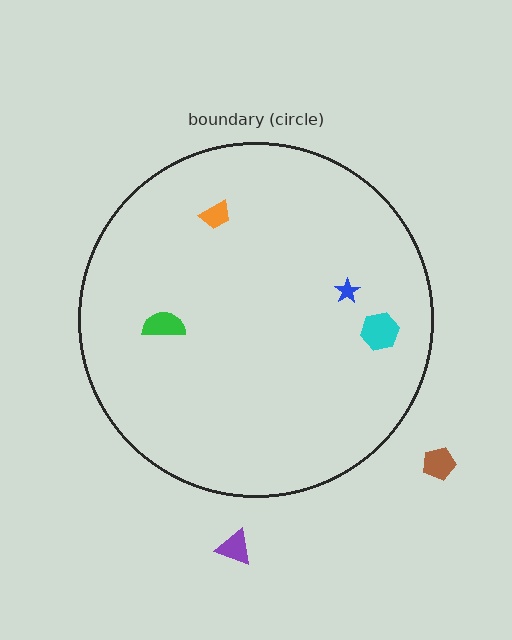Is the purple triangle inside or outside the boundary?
Outside.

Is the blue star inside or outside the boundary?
Inside.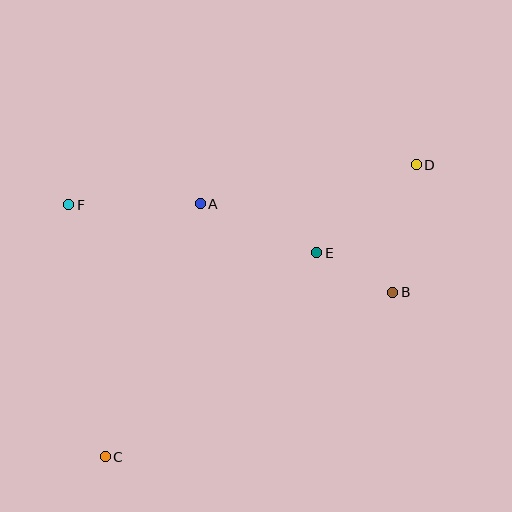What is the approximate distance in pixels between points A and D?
The distance between A and D is approximately 219 pixels.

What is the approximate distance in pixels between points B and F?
The distance between B and F is approximately 336 pixels.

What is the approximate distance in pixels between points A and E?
The distance between A and E is approximately 126 pixels.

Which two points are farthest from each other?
Points C and D are farthest from each other.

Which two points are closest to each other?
Points B and E are closest to each other.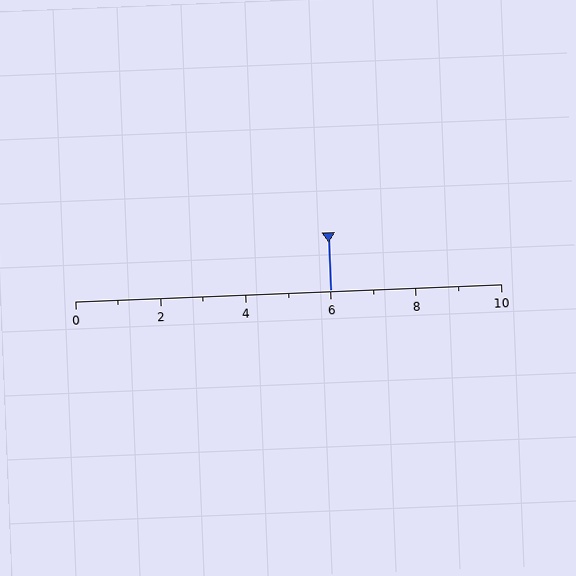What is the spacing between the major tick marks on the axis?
The major ticks are spaced 2 apart.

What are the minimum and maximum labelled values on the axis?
The axis runs from 0 to 10.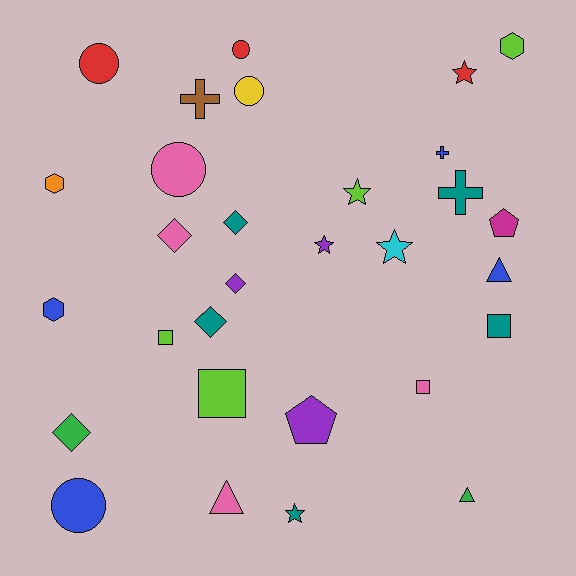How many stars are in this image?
There are 5 stars.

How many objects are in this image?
There are 30 objects.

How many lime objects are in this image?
There are 4 lime objects.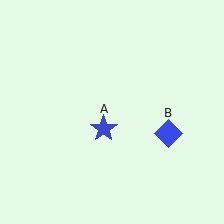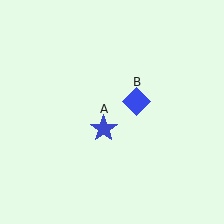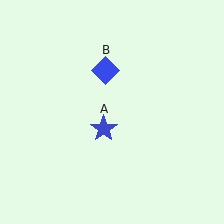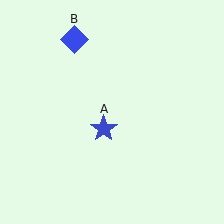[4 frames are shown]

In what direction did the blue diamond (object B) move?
The blue diamond (object B) moved up and to the left.